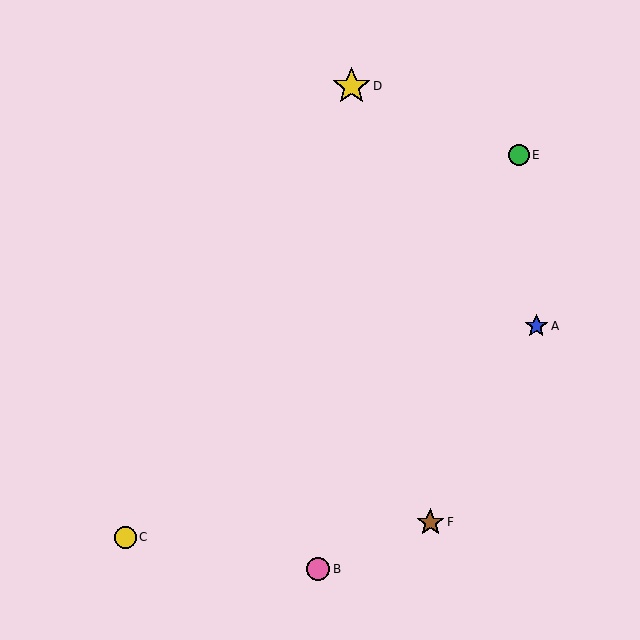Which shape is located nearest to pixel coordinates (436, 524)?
The brown star (labeled F) at (430, 522) is nearest to that location.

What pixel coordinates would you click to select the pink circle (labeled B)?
Click at (318, 569) to select the pink circle B.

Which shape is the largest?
The yellow star (labeled D) is the largest.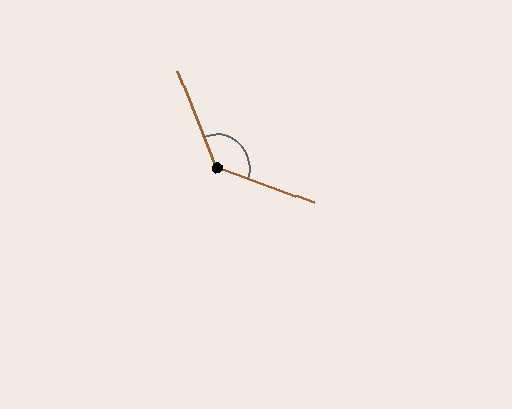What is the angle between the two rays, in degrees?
Approximately 131 degrees.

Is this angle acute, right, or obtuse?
It is obtuse.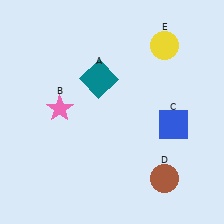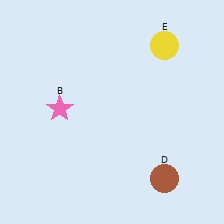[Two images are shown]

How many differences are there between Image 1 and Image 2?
There are 2 differences between the two images.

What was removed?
The blue square (C), the teal square (A) were removed in Image 2.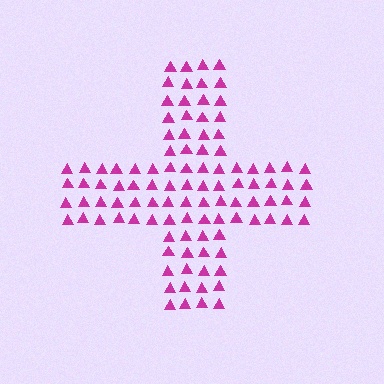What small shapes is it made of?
It is made of small triangles.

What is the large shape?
The large shape is a cross.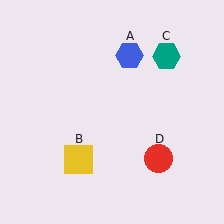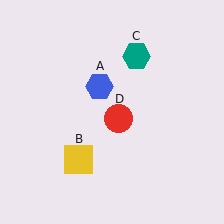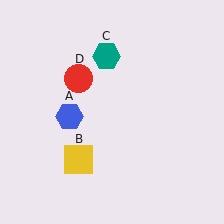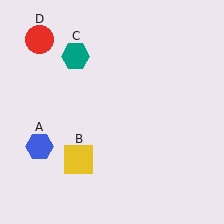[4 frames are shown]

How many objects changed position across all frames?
3 objects changed position: blue hexagon (object A), teal hexagon (object C), red circle (object D).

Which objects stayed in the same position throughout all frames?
Yellow square (object B) remained stationary.